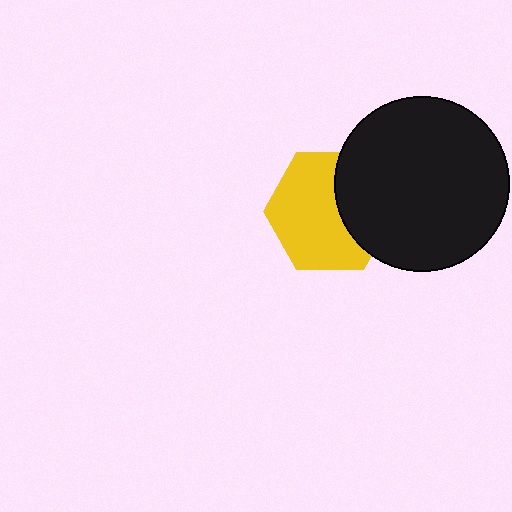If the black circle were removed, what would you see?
You would see the complete yellow hexagon.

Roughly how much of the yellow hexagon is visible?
About half of it is visible (roughly 65%).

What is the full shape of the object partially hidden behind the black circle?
The partially hidden object is a yellow hexagon.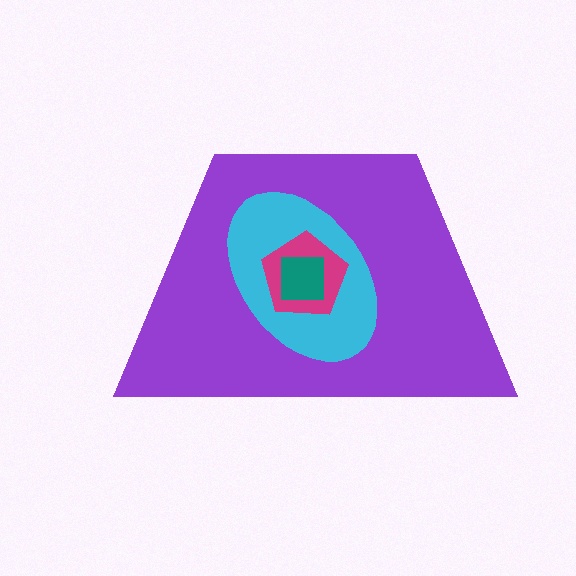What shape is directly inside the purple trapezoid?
The cyan ellipse.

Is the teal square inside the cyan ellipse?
Yes.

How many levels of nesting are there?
4.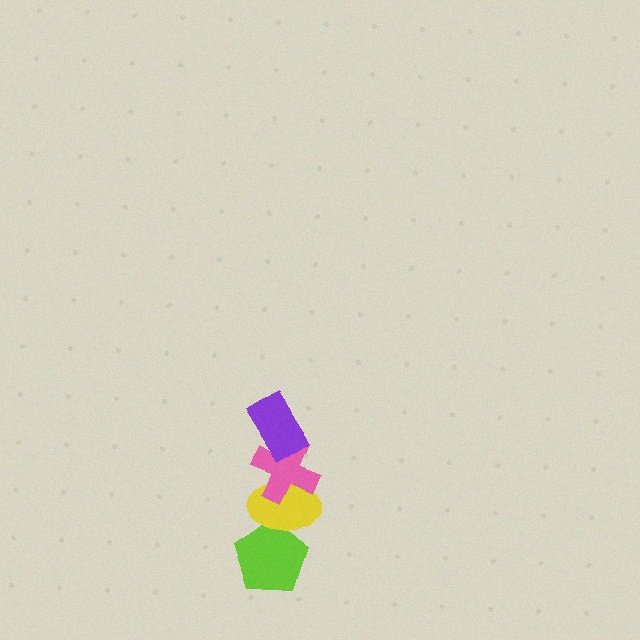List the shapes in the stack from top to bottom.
From top to bottom: the purple rectangle, the pink cross, the yellow ellipse, the lime pentagon.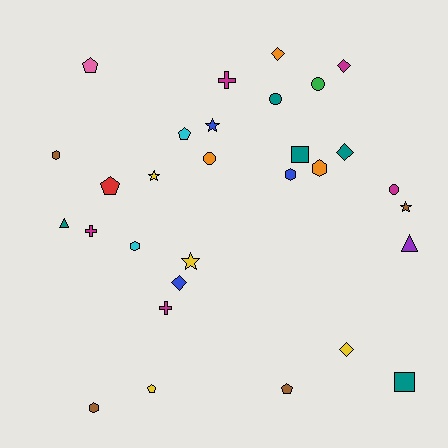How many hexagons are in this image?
There are 5 hexagons.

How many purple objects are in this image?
There is 1 purple object.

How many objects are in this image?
There are 30 objects.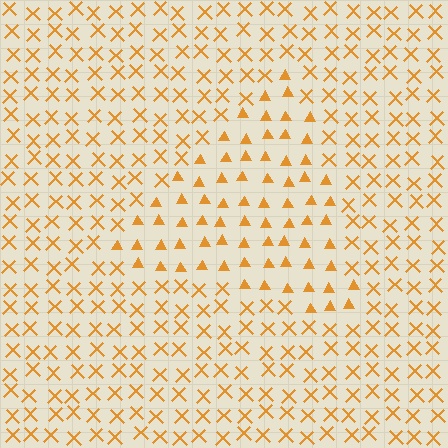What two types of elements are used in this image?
The image uses triangles inside the triangle region and X marks outside it.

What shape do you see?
I see a triangle.